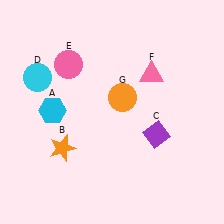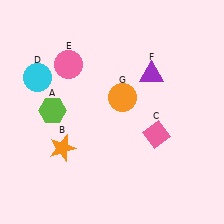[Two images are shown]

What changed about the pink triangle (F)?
In Image 1, F is pink. In Image 2, it changed to purple.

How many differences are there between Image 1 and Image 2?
There are 3 differences between the two images.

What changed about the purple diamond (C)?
In Image 1, C is purple. In Image 2, it changed to pink.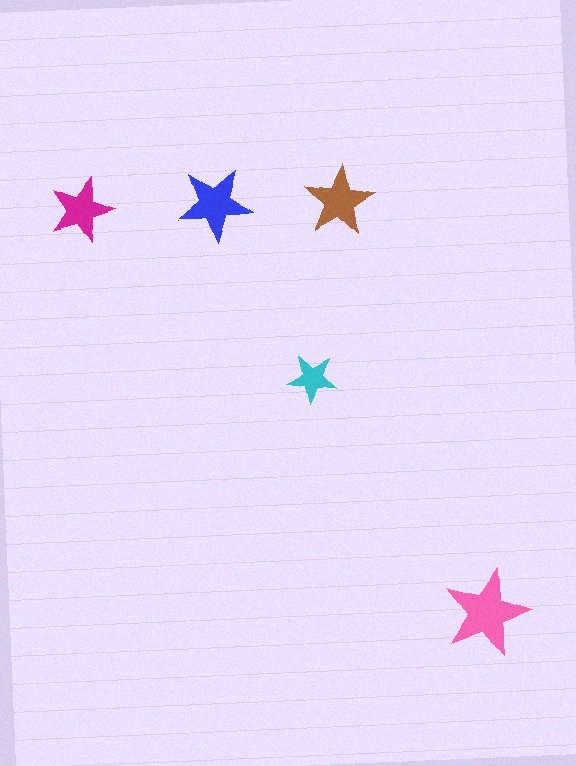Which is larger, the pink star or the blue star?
The pink one.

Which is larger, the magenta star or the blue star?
The blue one.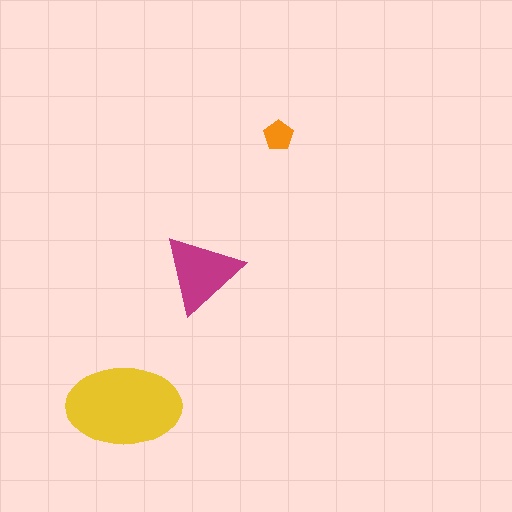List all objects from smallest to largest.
The orange pentagon, the magenta triangle, the yellow ellipse.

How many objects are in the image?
There are 3 objects in the image.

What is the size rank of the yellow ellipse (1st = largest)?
1st.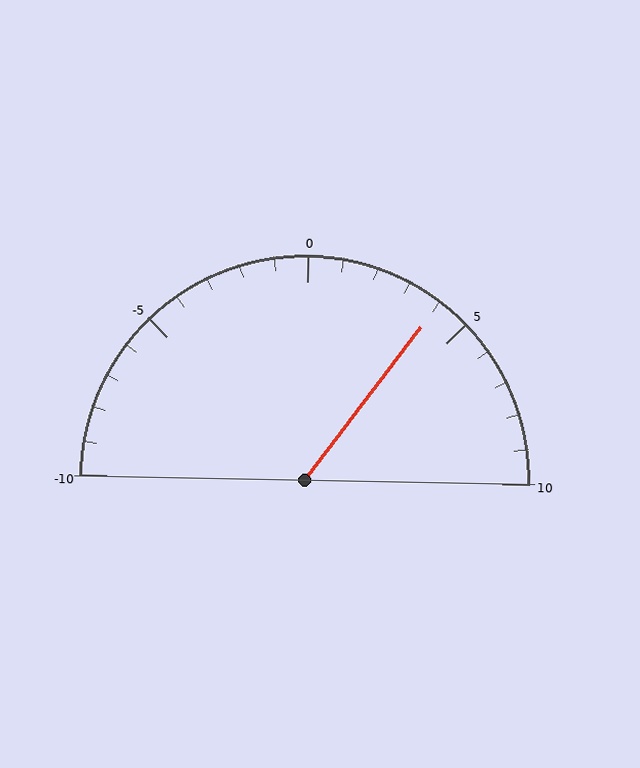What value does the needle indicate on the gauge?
The needle indicates approximately 4.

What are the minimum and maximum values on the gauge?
The gauge ranges from -10 to 10.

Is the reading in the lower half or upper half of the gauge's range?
The reading is in the upper half of the range (-10 to 10).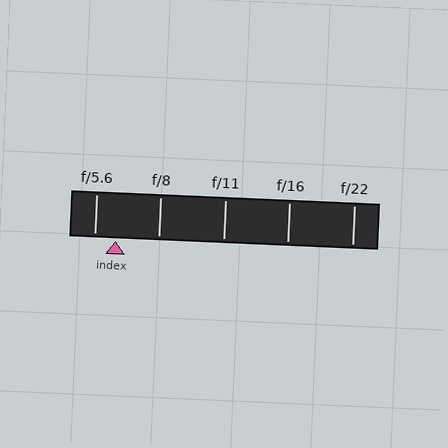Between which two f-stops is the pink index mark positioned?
The index mark is between f/5.6 and f/8.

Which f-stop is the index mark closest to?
The index mark is closest to f/5.6.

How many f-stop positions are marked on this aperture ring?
There are 5 f-stop positions marked.